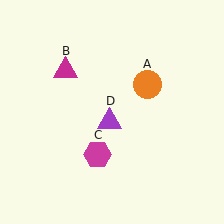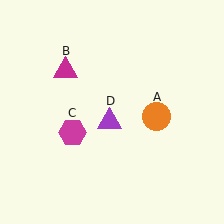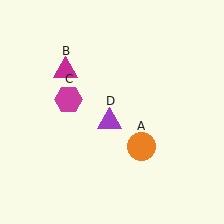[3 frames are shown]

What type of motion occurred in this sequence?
The orange circle (object A), magenta hexagon (object C) rotated clockwise around the center of the scene.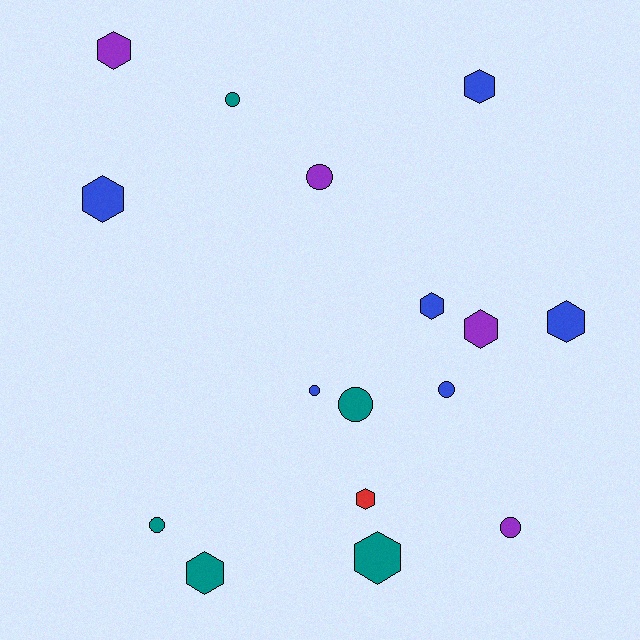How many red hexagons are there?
There is 1 red hexagon.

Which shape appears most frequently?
Hexagon, with 9 objects.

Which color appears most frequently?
Blue, with 6 objects.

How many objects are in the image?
There are 16 objects.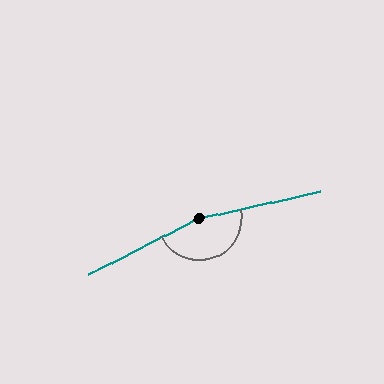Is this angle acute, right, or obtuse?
It is obtuse.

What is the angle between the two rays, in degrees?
Approximately 166 degrees.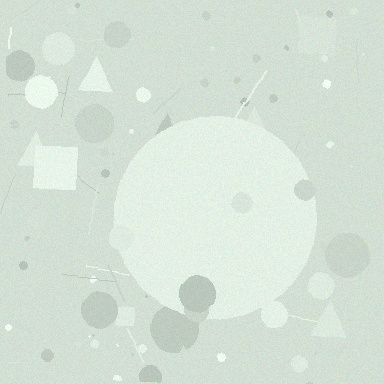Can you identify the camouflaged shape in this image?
The camouflaged shape is a circle.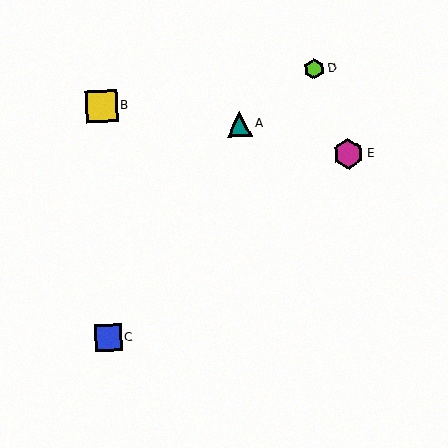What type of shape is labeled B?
Shape B is a yellow square.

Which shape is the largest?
The yellow square (labeled B) is the largest.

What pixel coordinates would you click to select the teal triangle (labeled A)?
Click at (239, 124) to select the teal triangle A.